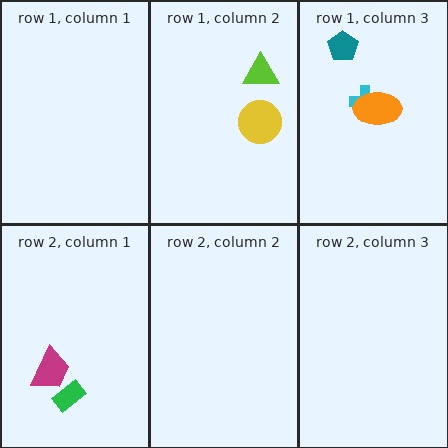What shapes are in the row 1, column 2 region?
The yellow circle, the lime triangle.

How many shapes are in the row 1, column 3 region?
3.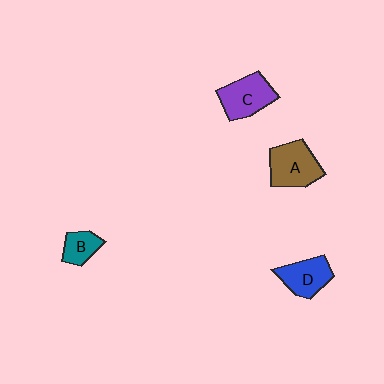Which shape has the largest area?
Shape A (brown).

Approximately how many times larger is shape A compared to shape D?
Approximately 1.2 times.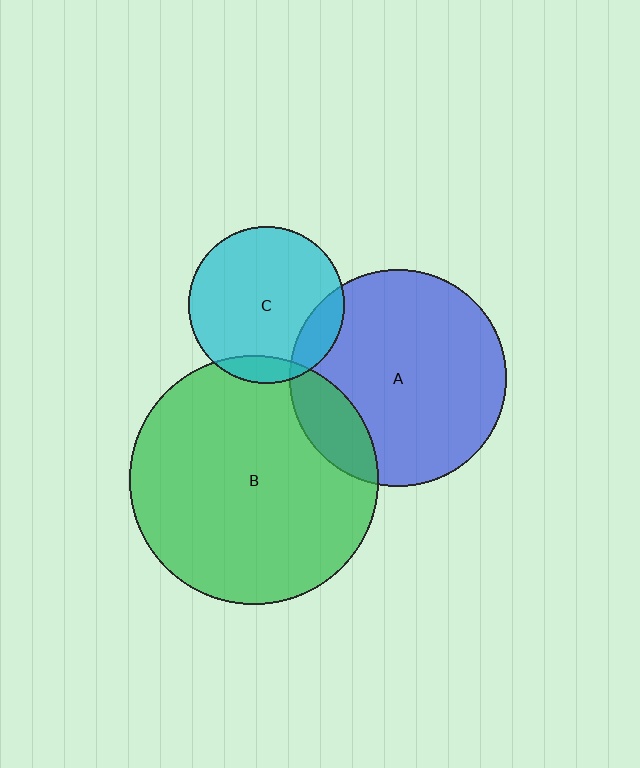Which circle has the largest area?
Circle B (green).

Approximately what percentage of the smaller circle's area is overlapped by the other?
Approximately 15%.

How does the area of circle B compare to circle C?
Approximately 2.5 times.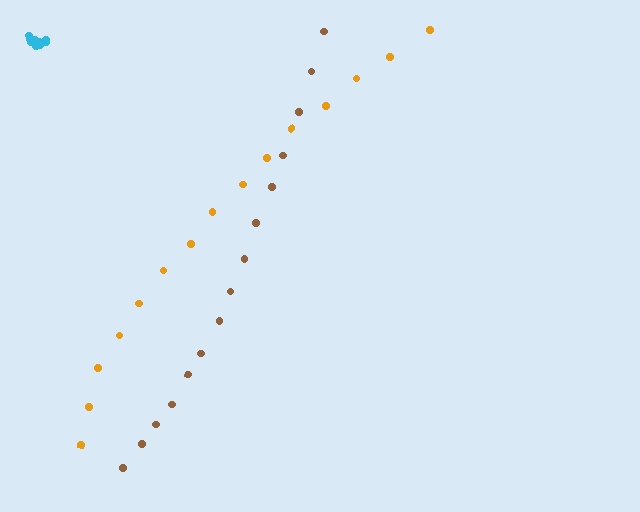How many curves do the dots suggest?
There are 3 distinct paths.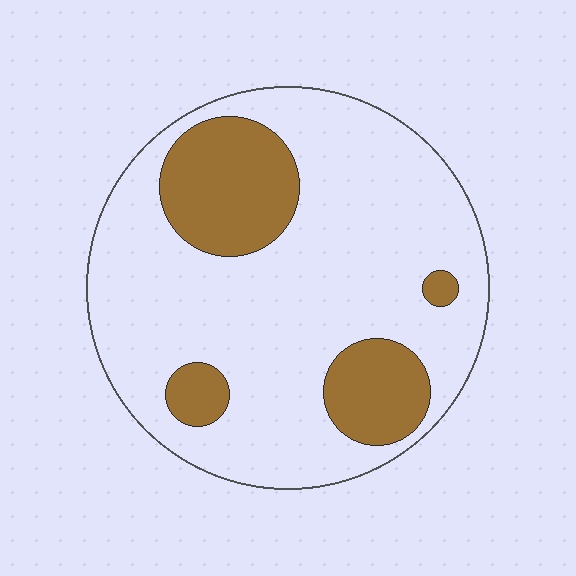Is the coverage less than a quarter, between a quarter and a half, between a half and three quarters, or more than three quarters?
Less than a quarter.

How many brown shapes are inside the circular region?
4.